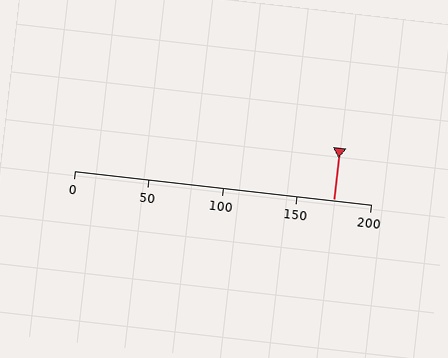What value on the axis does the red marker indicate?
The marker indicates approximately 175.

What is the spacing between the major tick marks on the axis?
The major ticks are spaced 50 apart.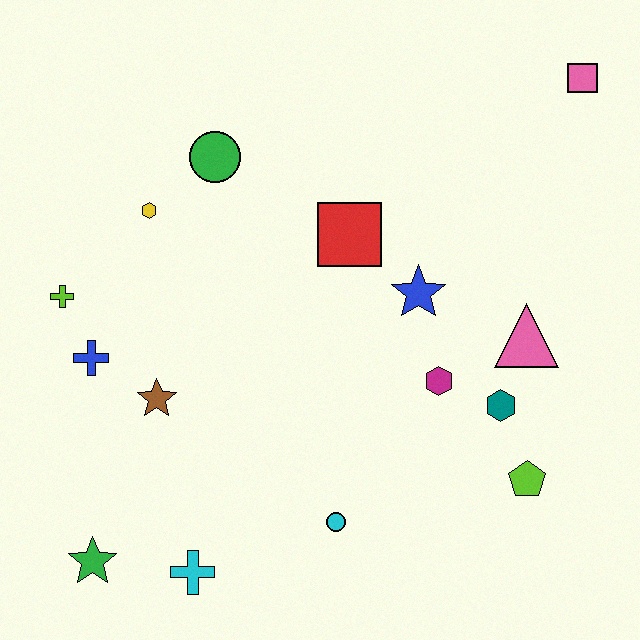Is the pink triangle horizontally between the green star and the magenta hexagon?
No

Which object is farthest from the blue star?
The green star is farthest from the blue star.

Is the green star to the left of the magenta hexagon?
Yes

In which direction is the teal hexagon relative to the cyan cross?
The teal hexagon is to the right of the cyan cross.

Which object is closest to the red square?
The blue star is closest to the red square.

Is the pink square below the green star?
No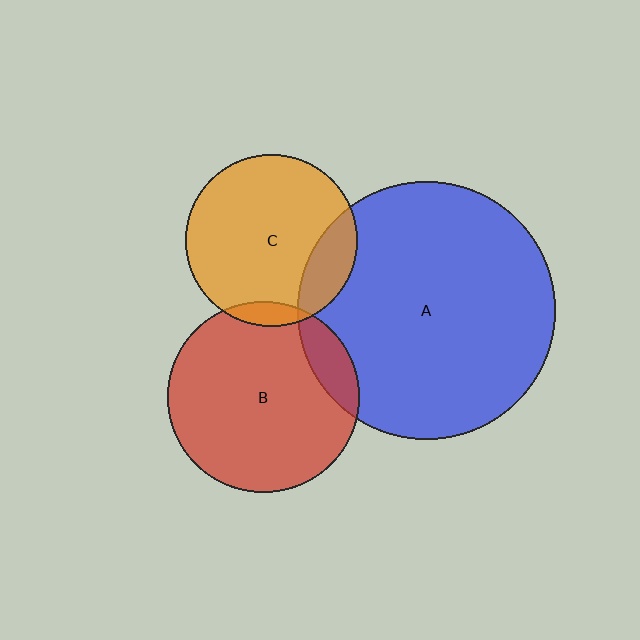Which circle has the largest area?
Circle A (blue).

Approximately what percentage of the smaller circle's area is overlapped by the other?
Approximately 5%.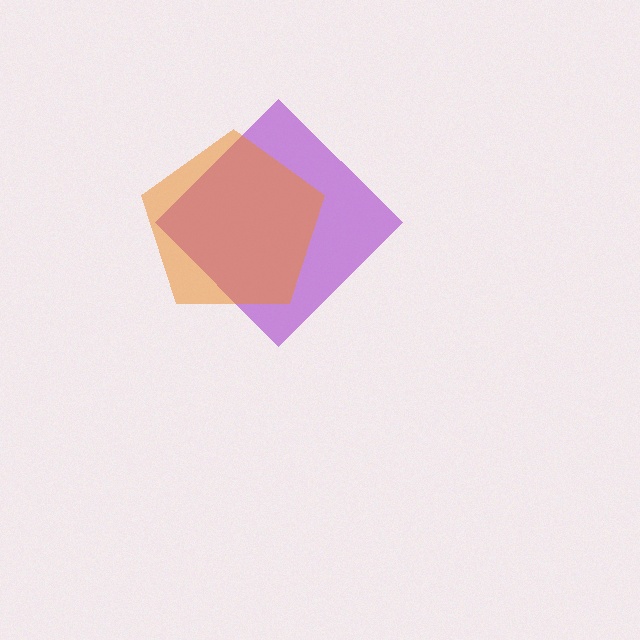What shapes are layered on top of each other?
The layered shapes are: a purple diamond, an orange pentagon.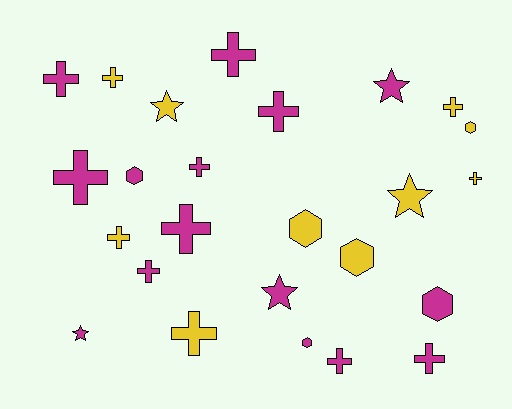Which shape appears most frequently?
Cross, with 14 objects.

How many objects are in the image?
There are 25 objects.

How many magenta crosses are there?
There are 9 magenta crosses.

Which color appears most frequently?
Magenta, with 15 objects.